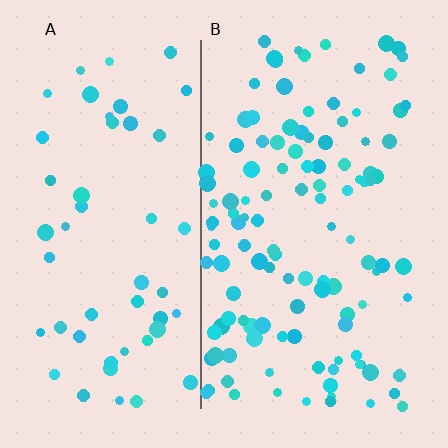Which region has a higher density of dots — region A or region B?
B (the right).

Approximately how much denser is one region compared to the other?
Approximately 2.2× — region B over region A.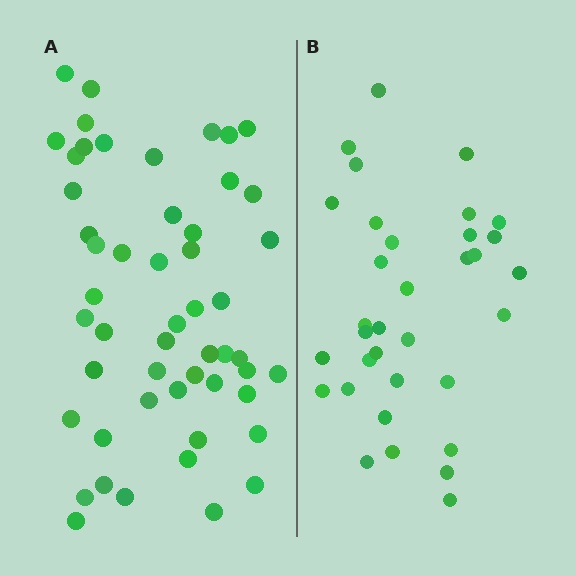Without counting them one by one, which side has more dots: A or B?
Region A (the left region) has more dots.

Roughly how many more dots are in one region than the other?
Region A has approximately 20 more dots than region B.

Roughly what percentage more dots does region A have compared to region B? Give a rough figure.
About 55% more.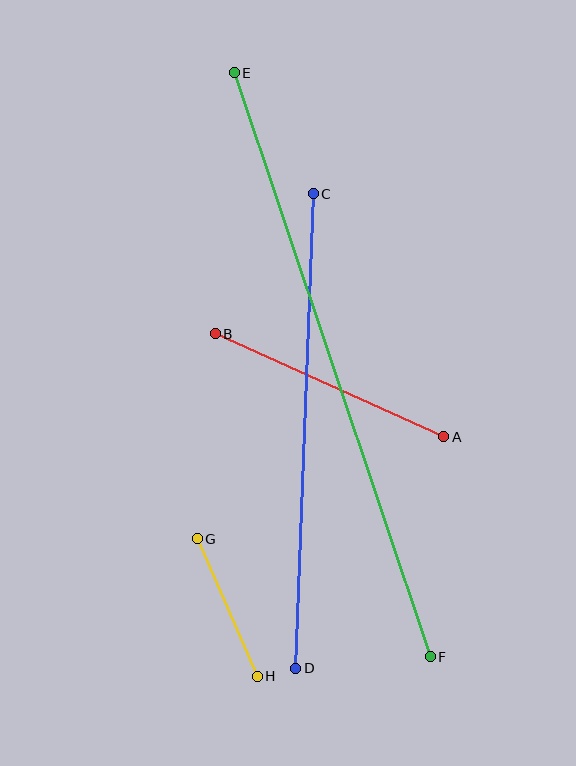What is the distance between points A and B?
The distance is approximately 251 pixels.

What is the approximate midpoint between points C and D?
The midpoint is at approximately (304, 431) pixels.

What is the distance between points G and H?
The distance is approximately 150 pixels.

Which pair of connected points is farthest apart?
Points E and F are farthest apart.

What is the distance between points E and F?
The distance is approximately 616 pixels.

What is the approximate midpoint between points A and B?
The midpoint is at approximately (329, 385) pixels.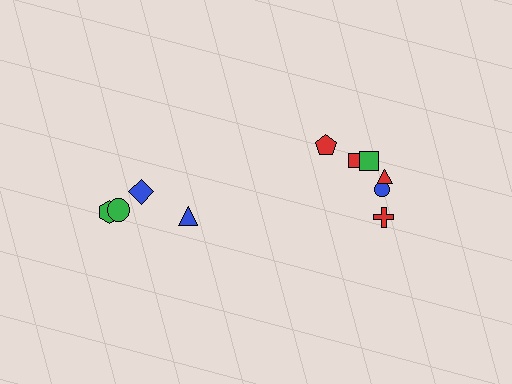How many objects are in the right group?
There are 6 objects.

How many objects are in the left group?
There are 4 objects.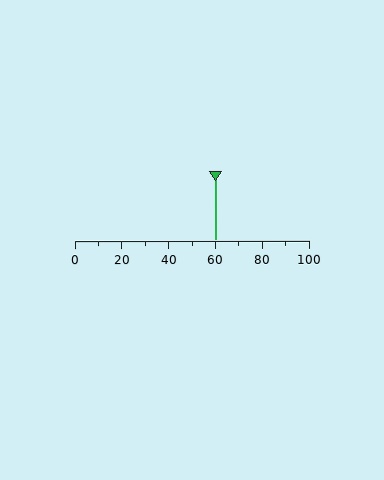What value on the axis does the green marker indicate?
The marker indicates approximately 60.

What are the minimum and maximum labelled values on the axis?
The axis runs from 0 to 100.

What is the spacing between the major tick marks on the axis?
The major ticks are spaced 20 apart.